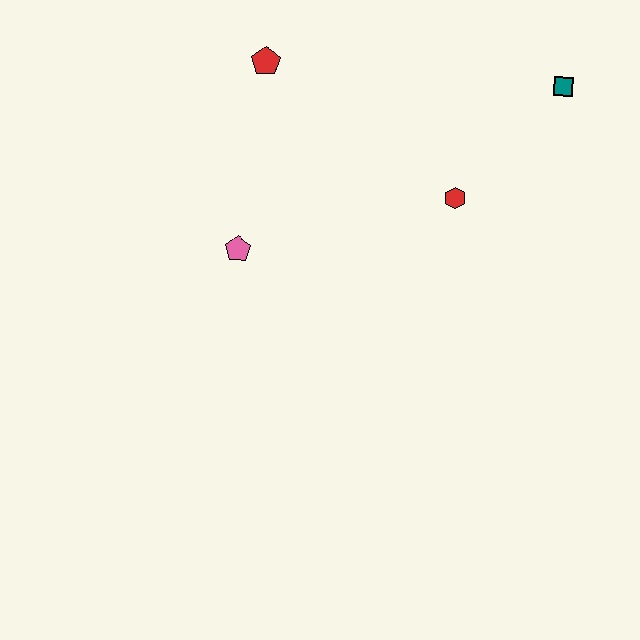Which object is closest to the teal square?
The red hexagon is closest to the teal square.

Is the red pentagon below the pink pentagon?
No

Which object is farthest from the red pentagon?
The teal square is farthest from the red pentagon.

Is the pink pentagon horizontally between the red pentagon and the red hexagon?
No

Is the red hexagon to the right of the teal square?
No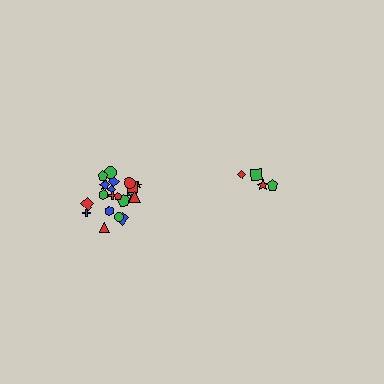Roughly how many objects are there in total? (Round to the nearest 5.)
Roughly 25 objects in total.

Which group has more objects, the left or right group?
The left group.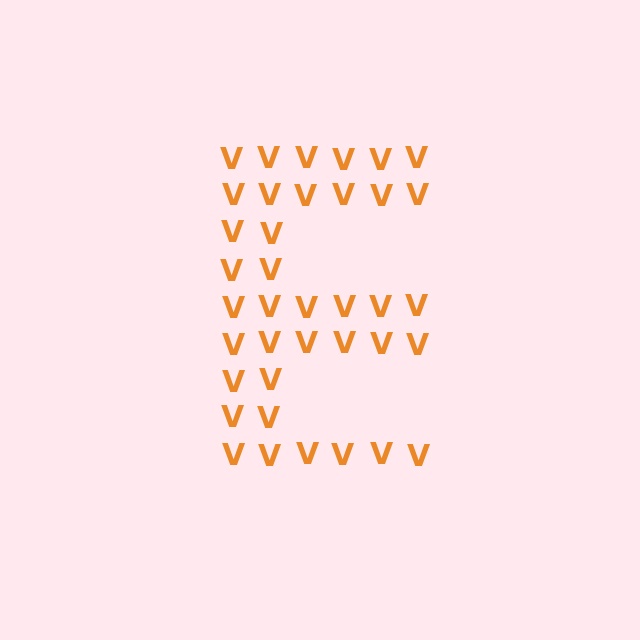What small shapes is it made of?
It is made of small letter V's.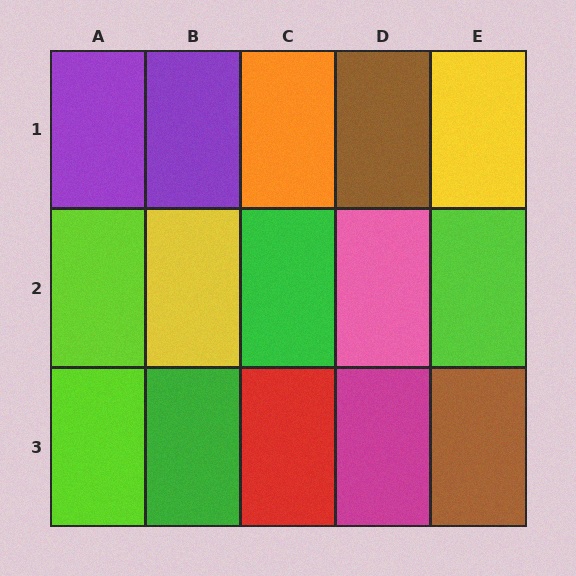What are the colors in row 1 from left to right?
Purple, purple, orange, brown, yellow.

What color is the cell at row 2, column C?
Green.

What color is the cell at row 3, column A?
Lime.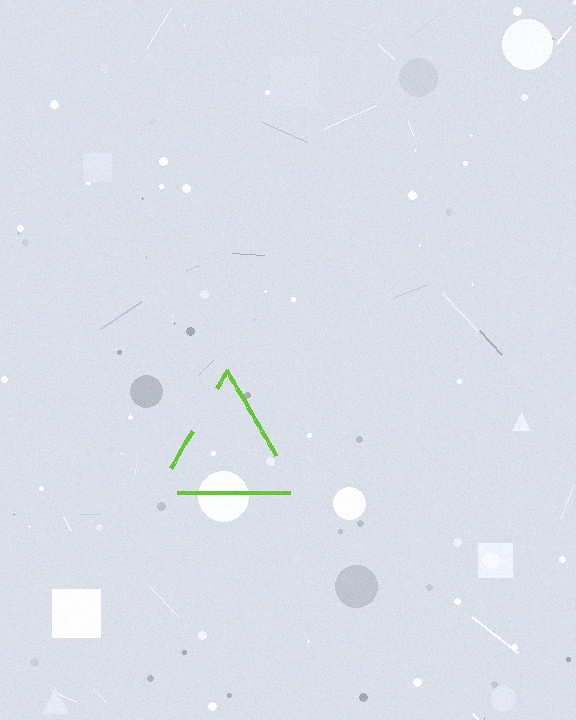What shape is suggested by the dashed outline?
The dashed outline suggests a triangle.